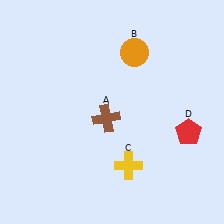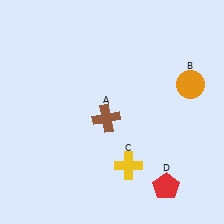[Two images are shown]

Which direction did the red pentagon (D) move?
The red pentagon (D) moved down.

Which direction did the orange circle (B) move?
The orange circle (B) moved right.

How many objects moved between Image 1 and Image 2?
2 objects moved between the two images.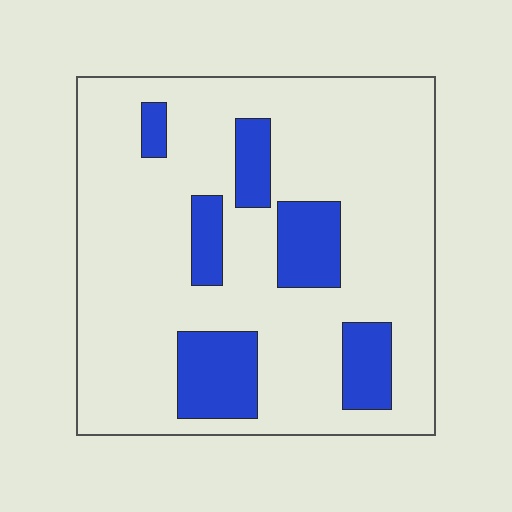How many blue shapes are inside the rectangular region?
6.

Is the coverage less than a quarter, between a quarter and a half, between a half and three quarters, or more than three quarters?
Less than a quarter.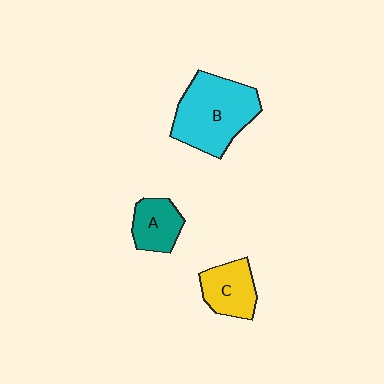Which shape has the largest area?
Shape B (cyan).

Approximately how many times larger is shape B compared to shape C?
Approximately 1.9 times.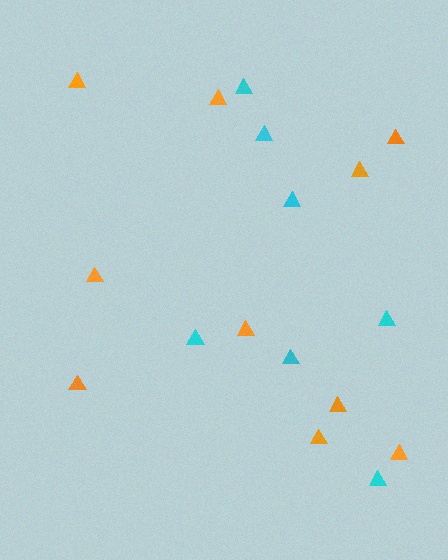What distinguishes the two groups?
There are 2 groups: one group of orange triangles (10) and one group of cyan triangles (7).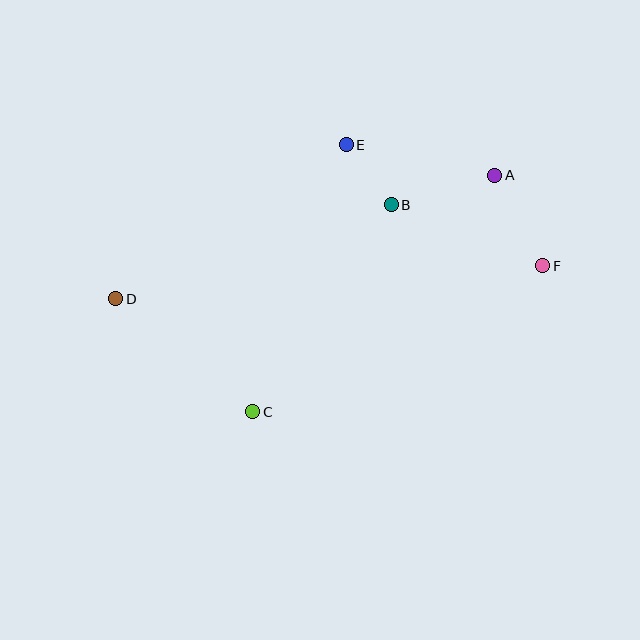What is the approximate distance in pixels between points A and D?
The distance between A and D is approximately 399 pixels.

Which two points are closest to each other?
Points B and E are closest to each other.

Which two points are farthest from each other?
Points D and F are farthest from each other.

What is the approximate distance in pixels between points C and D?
The distance between C and D is approximately 177 pixels.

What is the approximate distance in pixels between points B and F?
The distance between B and F is approximately 164 pixels.